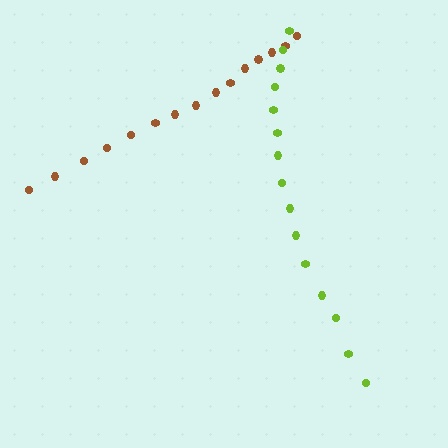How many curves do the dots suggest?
There are 2 distinct paths.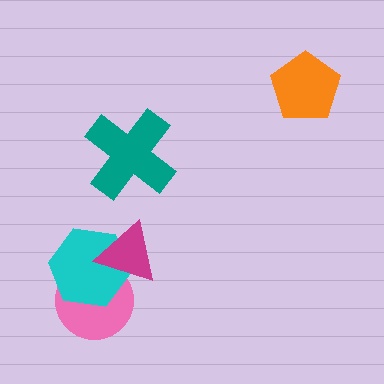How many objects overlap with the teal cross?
0 objects overlap with the teal cross.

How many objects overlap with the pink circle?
2 objects overlap with the pink circle.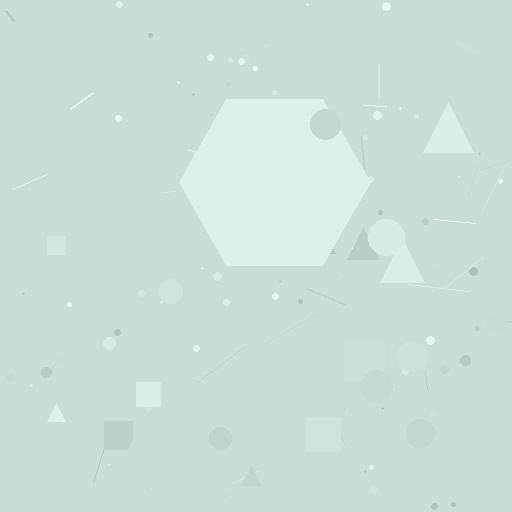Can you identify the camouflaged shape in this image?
The camouflaged shape is a hexagon.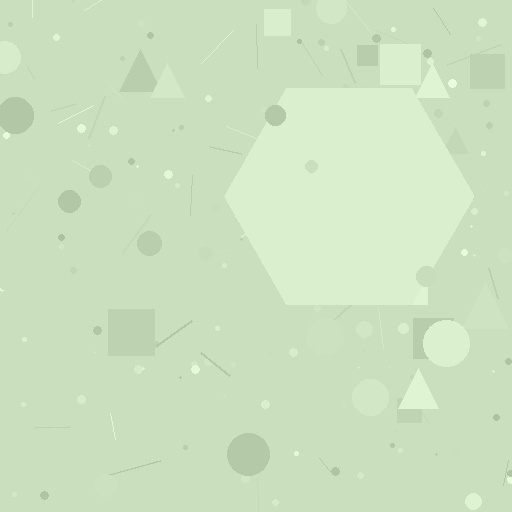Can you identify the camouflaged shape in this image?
The camouflaged shape is a hexagon.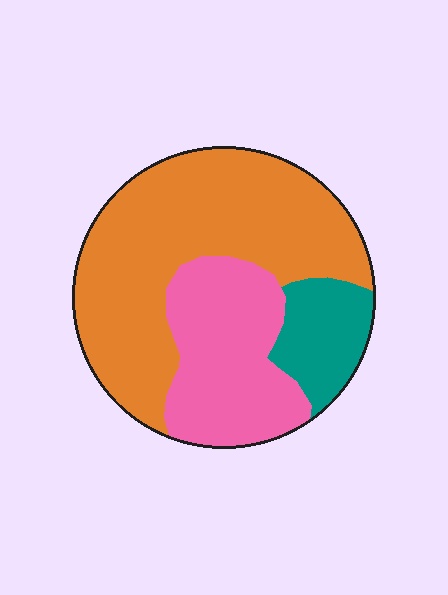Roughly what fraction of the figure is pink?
Pink covers about 30% of the figure.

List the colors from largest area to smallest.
From largest to smallest: orange, pink, teal.